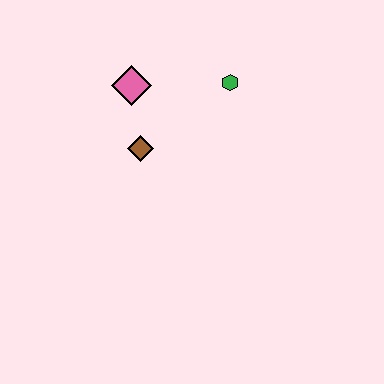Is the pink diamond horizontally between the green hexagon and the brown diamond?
No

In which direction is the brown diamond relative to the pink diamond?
The brown diamond is below the pink diamond.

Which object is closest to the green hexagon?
The pink diamond is closest to the green hexagon.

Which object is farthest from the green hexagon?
The brown diamond is farthest from the green hexagon.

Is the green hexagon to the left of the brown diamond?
No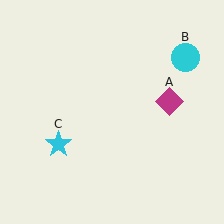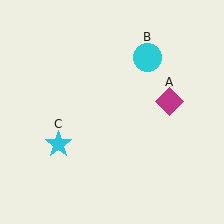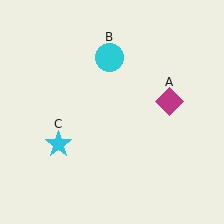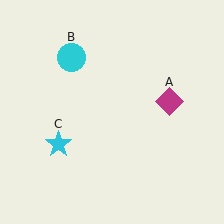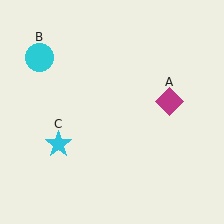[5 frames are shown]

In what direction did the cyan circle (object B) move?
The cyan circle (object B) moved left.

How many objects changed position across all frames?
1 object changed position: cyan circle (object B).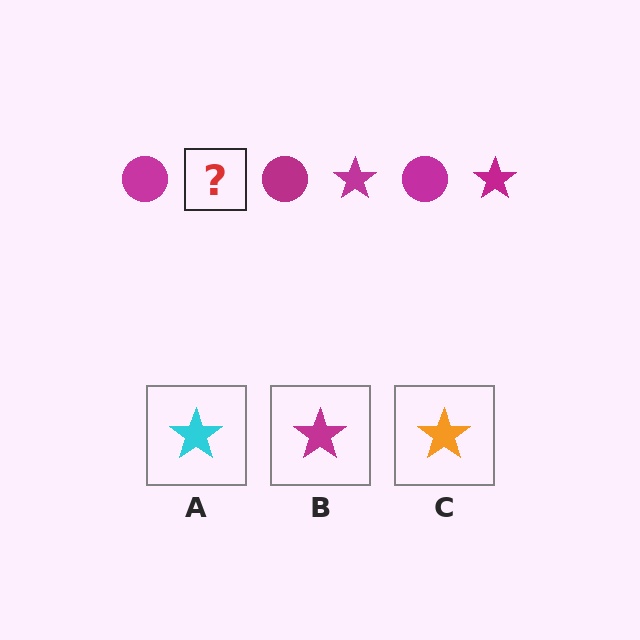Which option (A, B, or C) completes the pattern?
B.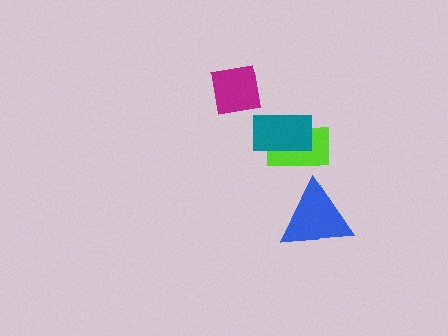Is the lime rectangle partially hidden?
Yes, it is partially covered by another shape.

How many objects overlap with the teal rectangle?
1 object overlaps with the teal rectangle.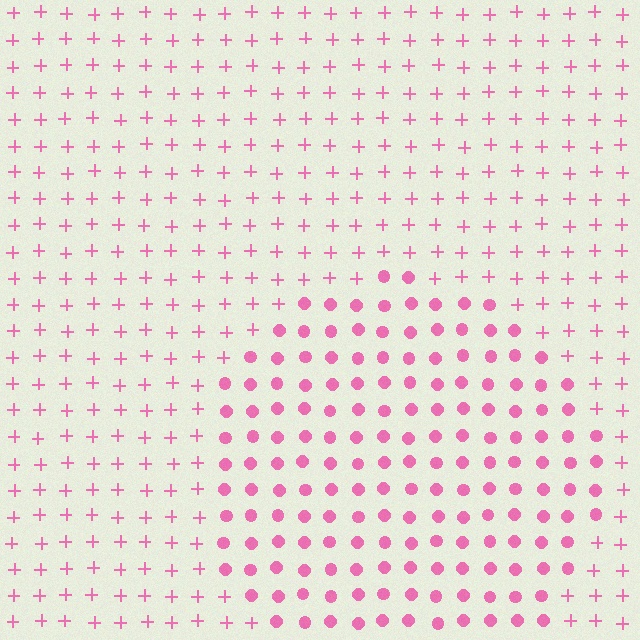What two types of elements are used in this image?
The image uses circles inside the circle region and plus signs outside it.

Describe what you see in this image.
The image is filled with small pink elements arranged in a uniform grid. A circle-shaped region contains circles, while the surrounding area contains plus signs. The boundary is defined purely by the change in element shape.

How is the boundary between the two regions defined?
The boundary is defined by a change in element shape: circles inside vs. plus signs outside. All elements share the same color and spacing.